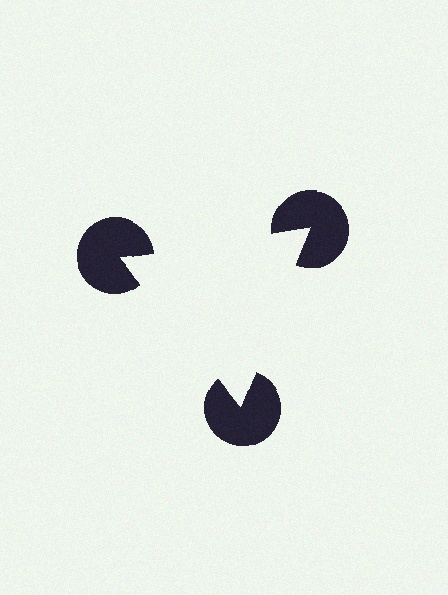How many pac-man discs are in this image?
There are 3 — one at each vertex of the illusory triangle.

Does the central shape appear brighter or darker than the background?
It typically appears slightly brighter than the background, even though no actual brightness change is drawn.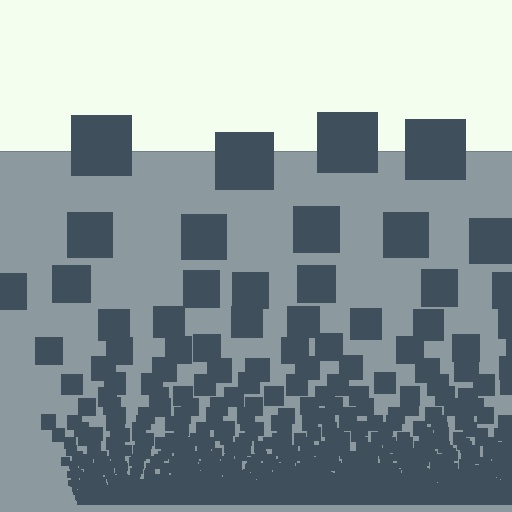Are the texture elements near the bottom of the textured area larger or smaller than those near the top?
Smaller. The gradient is inverted — elements near the bottom are smaller and denser.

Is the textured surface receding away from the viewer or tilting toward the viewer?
The surface appears to tilt toward the viewer. Texture elements get larger and sparser toward the top.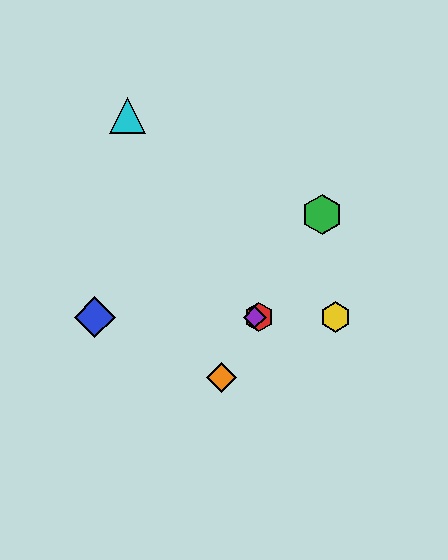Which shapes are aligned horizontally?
The red hexagon, the blue diamond, the yellow hexagon, the purple diamond are aligned horizontally.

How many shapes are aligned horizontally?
4 shapes (the red hexagon, the blue diamond, the yellow hexagon, the purple diamond) are aligned horizontally.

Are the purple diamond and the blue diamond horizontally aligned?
Yes, both are at y≈317.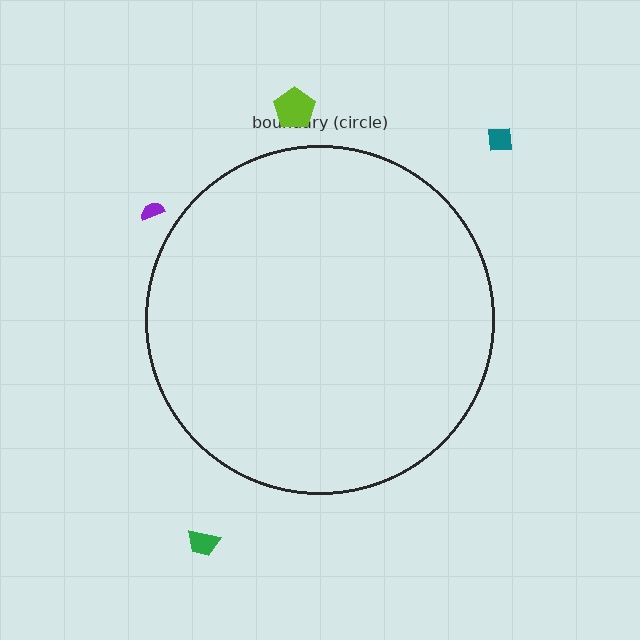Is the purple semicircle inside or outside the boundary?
Outside.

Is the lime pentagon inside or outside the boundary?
Outside.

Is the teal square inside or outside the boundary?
Outside.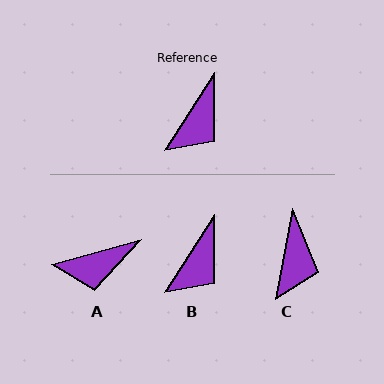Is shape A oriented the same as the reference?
No, it is off by about 42 degrees.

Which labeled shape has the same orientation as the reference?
B.